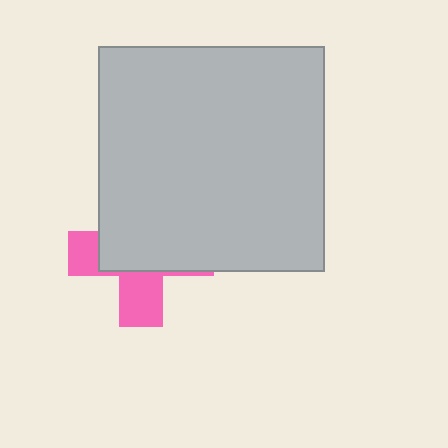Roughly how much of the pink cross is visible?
A small part of it is visible (roughly 37%).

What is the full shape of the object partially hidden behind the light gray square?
The partially hidden object is a pink cross.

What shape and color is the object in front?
The object in front is a light gray square.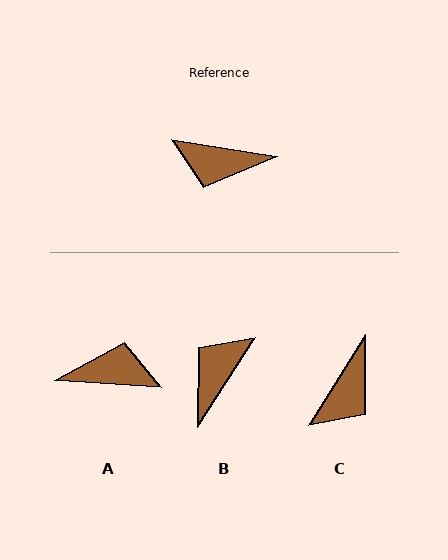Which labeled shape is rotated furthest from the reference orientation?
A, about 174 degrees away.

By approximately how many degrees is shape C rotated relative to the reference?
Approximately 67 degrees counter-clockwise.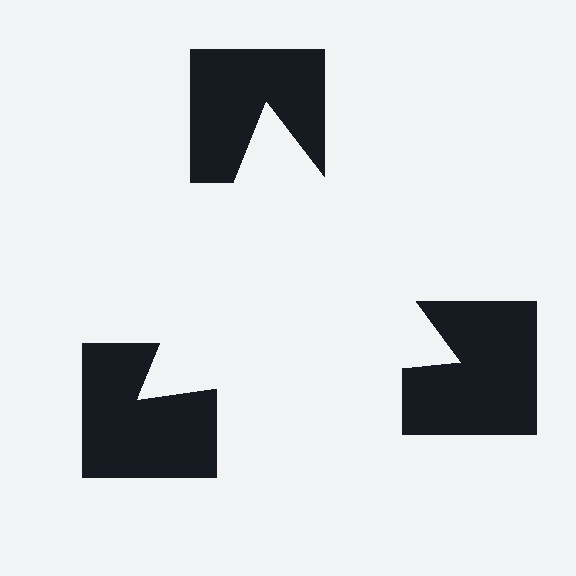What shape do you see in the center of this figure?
An illusory triangle — its edges are inferred from the aligned wedge cuts in the notched squares, not physically drawn.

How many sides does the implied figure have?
3 sides.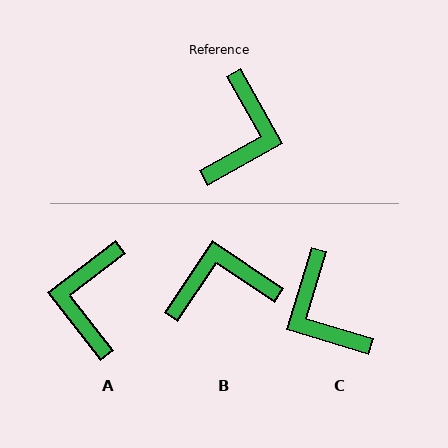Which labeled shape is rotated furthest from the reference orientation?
A, about 171 degrees away.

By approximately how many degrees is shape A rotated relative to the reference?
Approximately 171 degrees clockwise.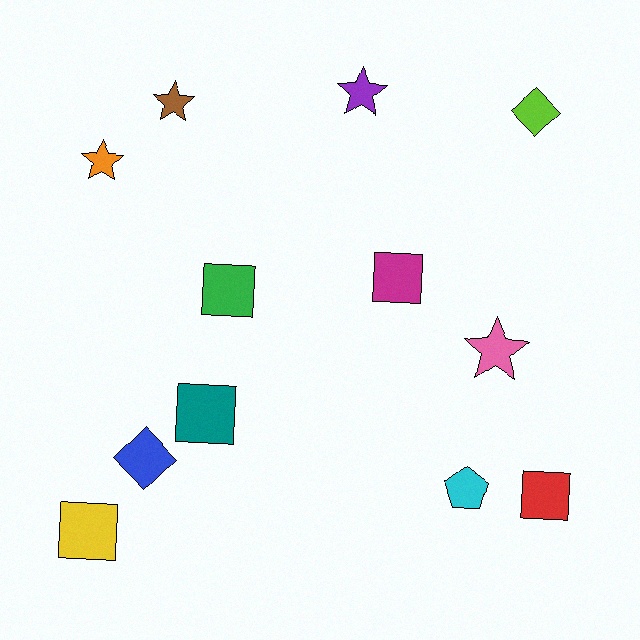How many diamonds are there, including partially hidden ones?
There are 2 diamonds.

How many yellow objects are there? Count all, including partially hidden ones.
There is 1 yellow object.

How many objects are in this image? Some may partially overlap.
There are 12 objects.